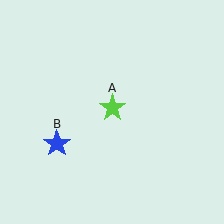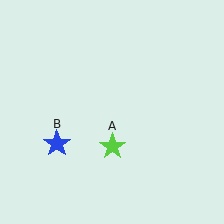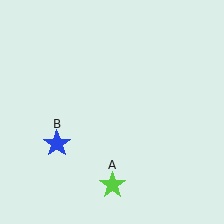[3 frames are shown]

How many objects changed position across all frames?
1 object changed position: lime star (object A).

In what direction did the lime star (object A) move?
The lime star (object A) moved down.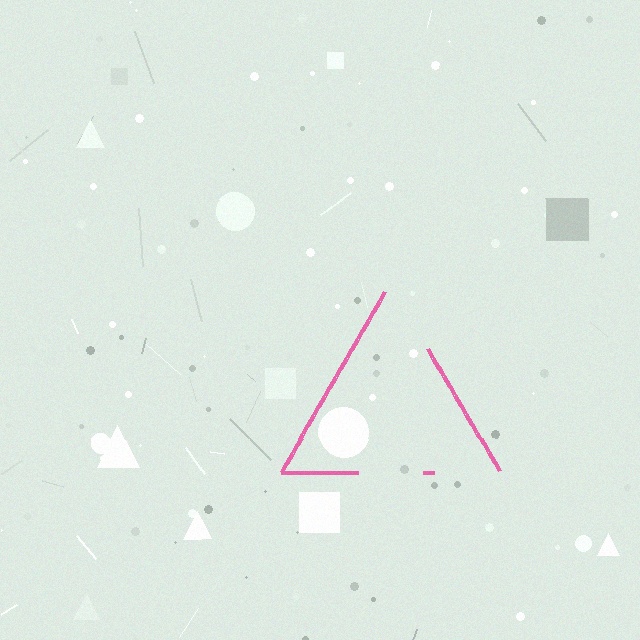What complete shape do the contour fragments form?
The contour fragments form a triangle.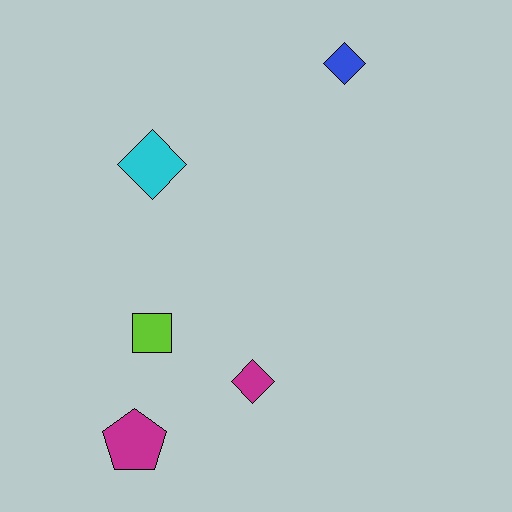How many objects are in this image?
There are 5 objects.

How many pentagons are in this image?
There is 1 pentagon.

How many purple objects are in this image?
There are no purple objects.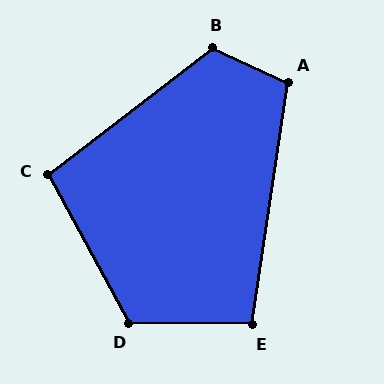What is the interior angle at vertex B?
Approximately 118 degrees (obtuse).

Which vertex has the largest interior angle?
D, at approximately 119 degrees.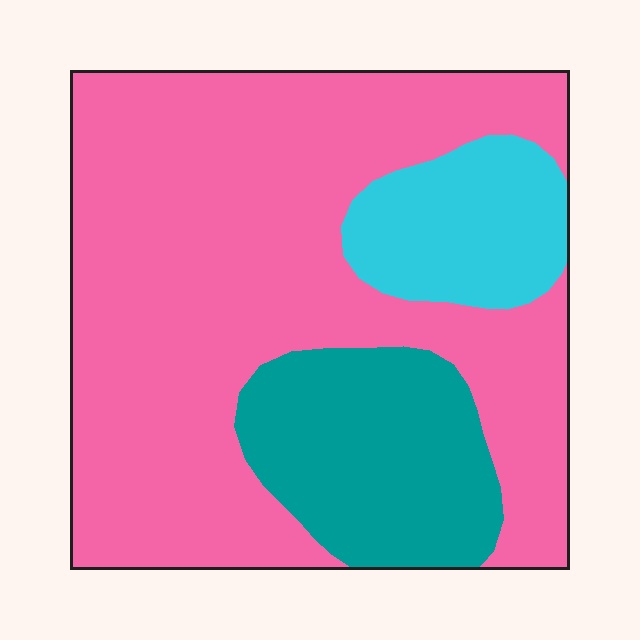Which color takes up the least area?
Cyan, at roughly 10%.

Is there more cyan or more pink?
Pink.